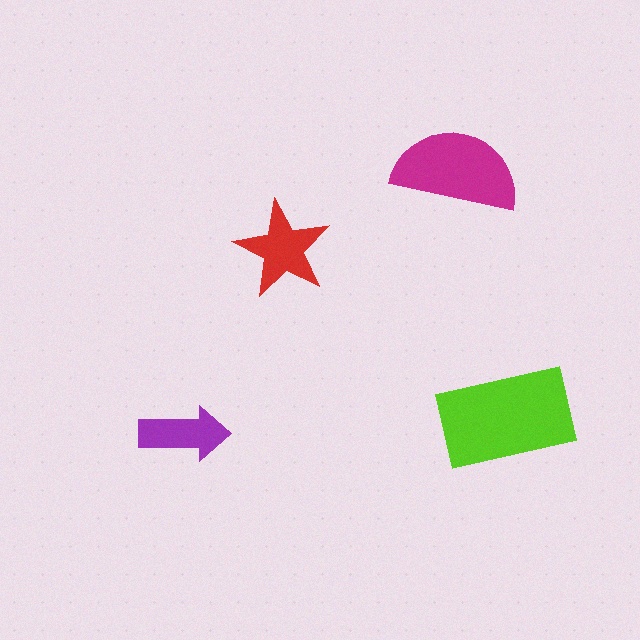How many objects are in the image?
There are 4 objects in the image.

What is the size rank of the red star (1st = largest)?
3rd.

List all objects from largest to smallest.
The lime rectangle, the magenta semicircle, the red star, the purple arrow.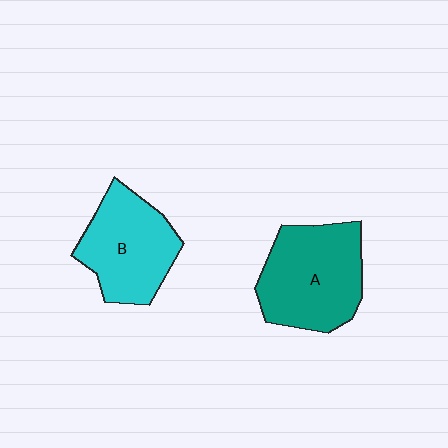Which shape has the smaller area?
Shape B (cyan).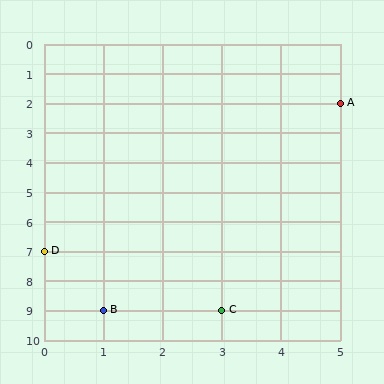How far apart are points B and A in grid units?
Points B and A are 4 columns and 7 rows apart (about 8.1 grid units diagonally).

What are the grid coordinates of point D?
Point D is at grid coordinates (0, 7).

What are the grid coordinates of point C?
Point C is at grid coordinates (3, 9).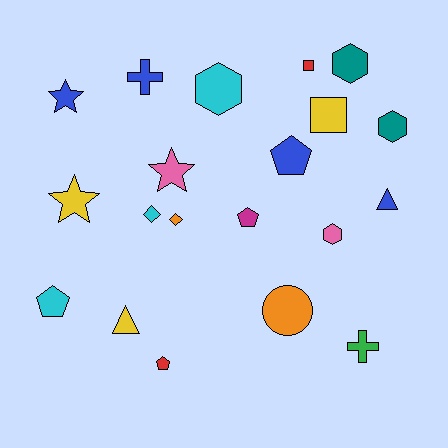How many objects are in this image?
There are 20 objects.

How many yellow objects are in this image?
There are 3 yellow objects.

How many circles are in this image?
There is 1 circle.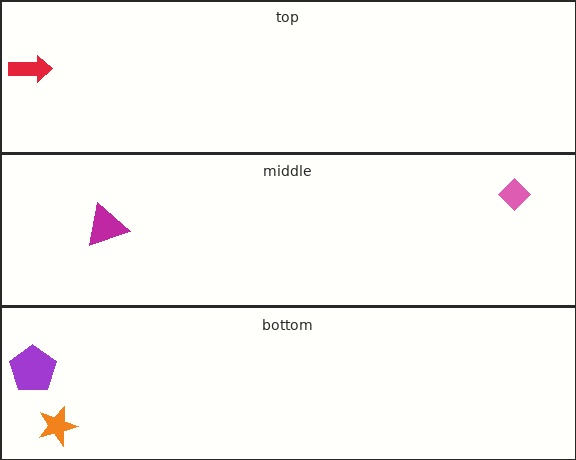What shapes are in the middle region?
The pink diamond, the magenta triangle.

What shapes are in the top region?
The red arrow.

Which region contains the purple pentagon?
The bottom region.